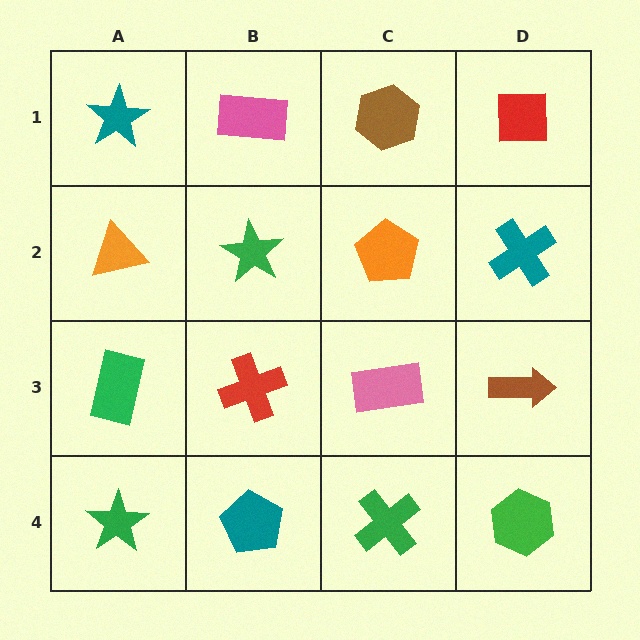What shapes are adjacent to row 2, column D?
A red square (row 1, column D), a brown arrow (row 3, column D), an orange pentagon (row 2, column C).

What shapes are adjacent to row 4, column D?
A brown arrow (row 3, column D), a green cross (row 4, column C).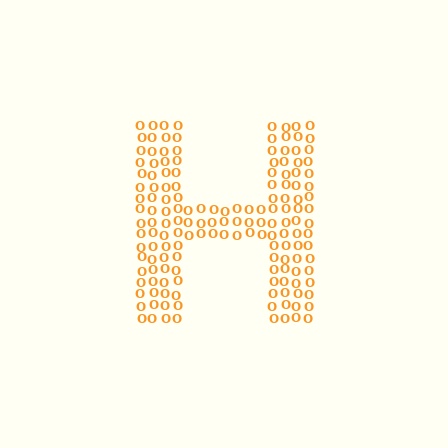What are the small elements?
The small elements are letter O's.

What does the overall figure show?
The overall figure shows the letter H.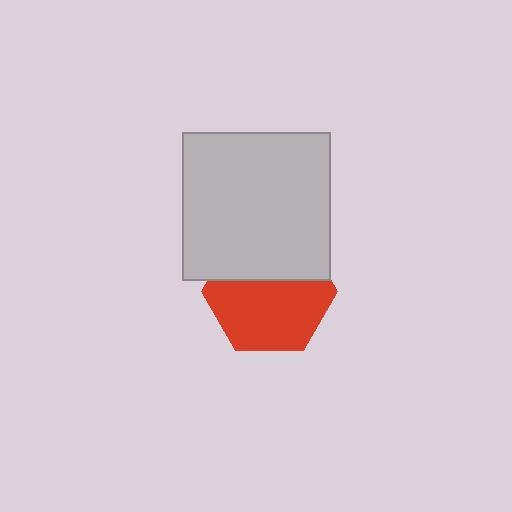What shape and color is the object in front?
The object in front is a light gray square.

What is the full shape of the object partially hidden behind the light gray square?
The partially hidden object is a red hexagon.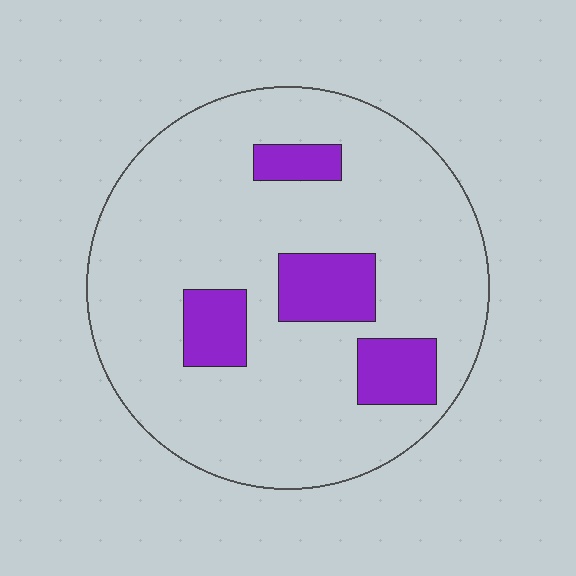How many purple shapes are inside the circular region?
4.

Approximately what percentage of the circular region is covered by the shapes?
Approximately 15%.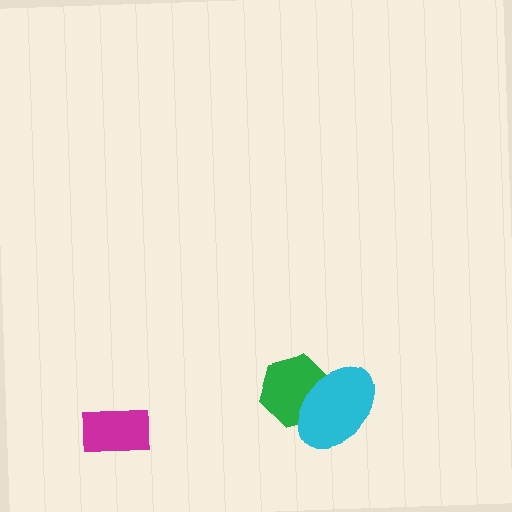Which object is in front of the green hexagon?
The cyan ellipse is in front of the green hexagon.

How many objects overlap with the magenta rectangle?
0 objects overlap with the magenta rectangle.